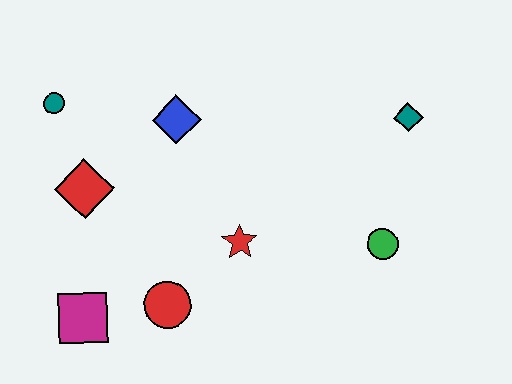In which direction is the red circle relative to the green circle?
The red circle is to the left of the green circle.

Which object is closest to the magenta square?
The red circle is closest to the magenta square.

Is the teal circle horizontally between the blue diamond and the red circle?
No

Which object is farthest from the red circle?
The teal diamond is farthest from the red circle.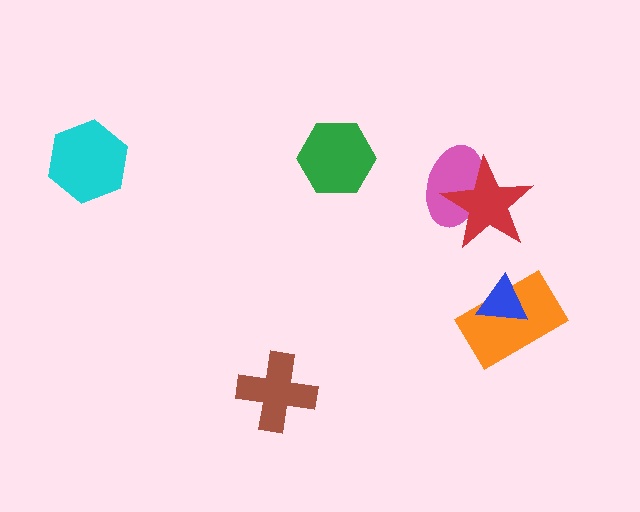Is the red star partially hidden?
No, no other shape covers it.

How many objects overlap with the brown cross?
0 objects overlap with the brown cross.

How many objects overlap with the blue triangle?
1 object overlaps with the blue triangle.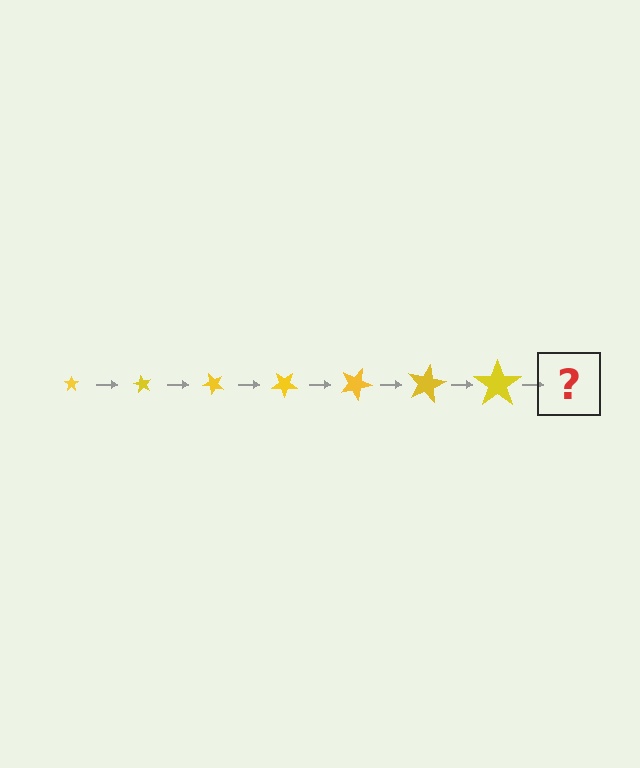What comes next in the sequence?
The next element should be a star, larger than the previous one and rotated 420 degrees from the start.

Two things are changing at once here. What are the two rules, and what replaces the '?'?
The two rules are that the star grows larger each step and it rotates 60 degrees each step. The '?' should be a star, larger than the previous one and rotated 420 degrees from the start.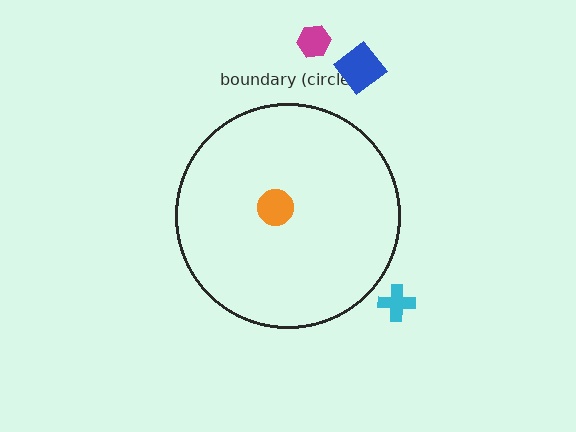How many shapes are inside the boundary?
1 inside, 3 outside.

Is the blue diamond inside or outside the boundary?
Outside.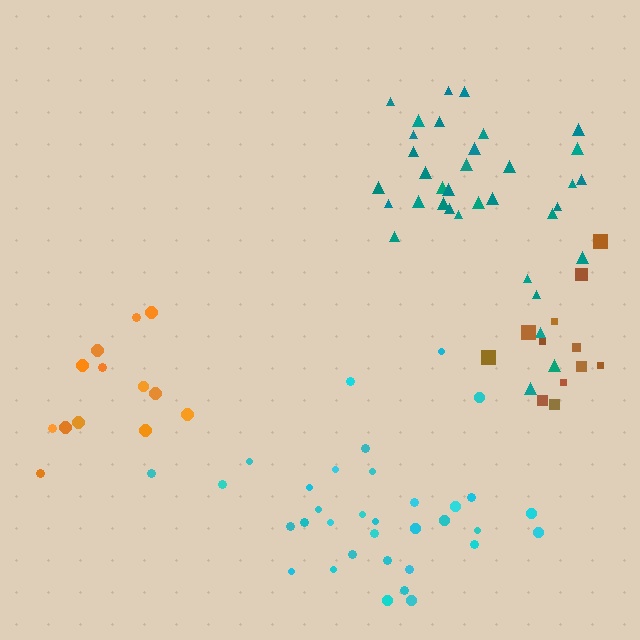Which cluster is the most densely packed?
Cyan.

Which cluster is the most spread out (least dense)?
Brown.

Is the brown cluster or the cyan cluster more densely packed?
Cyan.